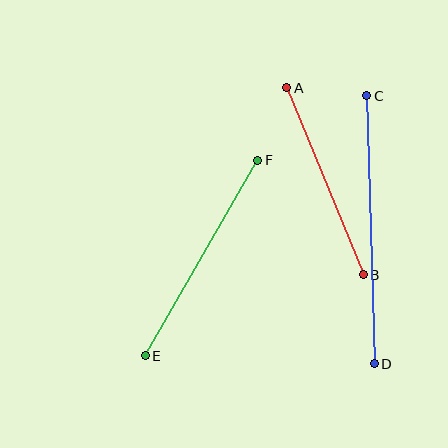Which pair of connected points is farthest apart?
Points C and D are farthest apart.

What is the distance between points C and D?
The distance is approximately 268 pixels.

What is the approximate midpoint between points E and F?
The midpoint is at approximately (201, 258) pixels.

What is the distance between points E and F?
The distance is approximately 225 pixels.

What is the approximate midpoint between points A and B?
The midpoint is at approximately (325, 181) pixels.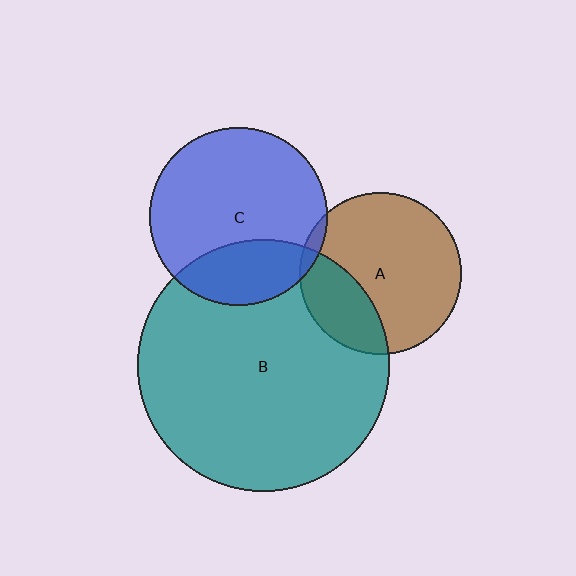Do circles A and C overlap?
Yes.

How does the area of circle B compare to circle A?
Approximately 2.4 times.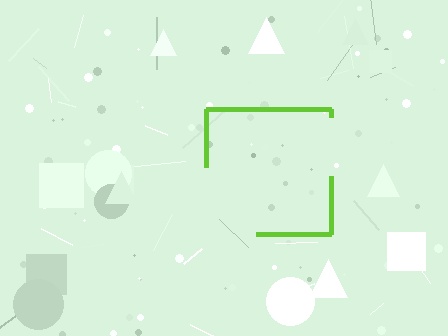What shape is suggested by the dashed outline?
The dashed outline suggests a square.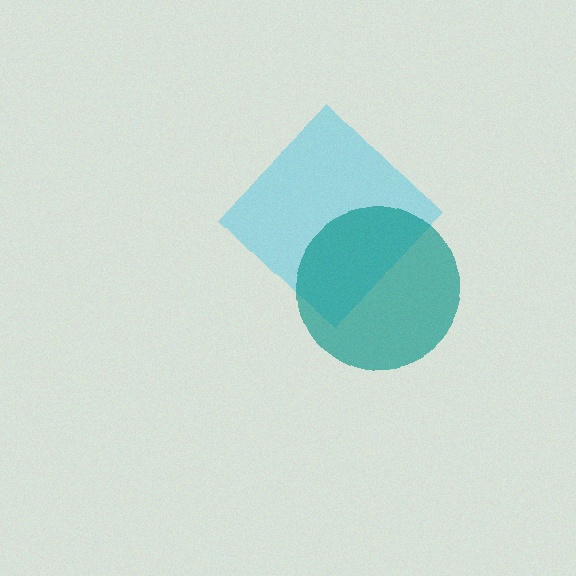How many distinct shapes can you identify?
There are 2 distinct shapes: a cyan diamond, a teal circle.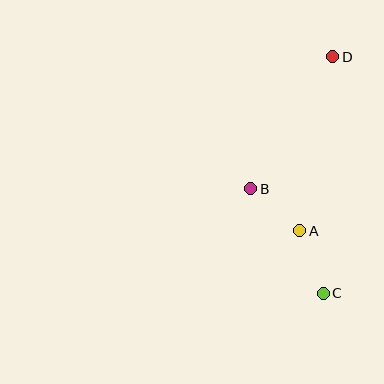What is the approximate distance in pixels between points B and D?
The distance between B and D is approximately 155 pixels.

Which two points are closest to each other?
Points A and B are closest to each other.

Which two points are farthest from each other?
Points C and D are farthest from each other.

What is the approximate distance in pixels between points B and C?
The distance between B and C is approximately 127 pixels.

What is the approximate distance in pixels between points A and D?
The distance between A and D is approximately 177 pixels.